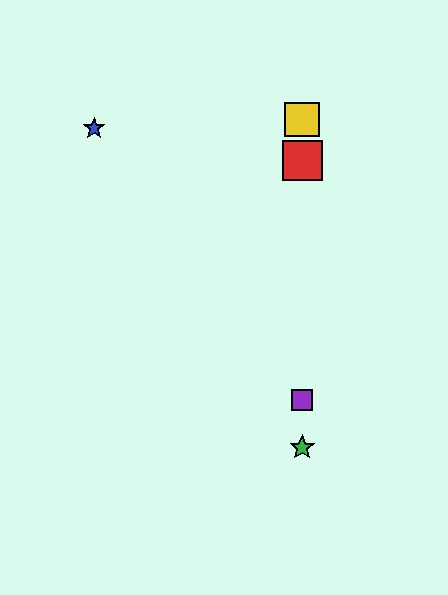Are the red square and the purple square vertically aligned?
Yes, both are at x≈302.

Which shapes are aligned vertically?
The red square, the green star, the yellow square, the purple square are aligned vertically.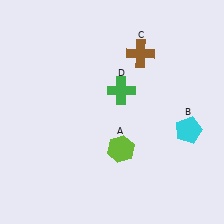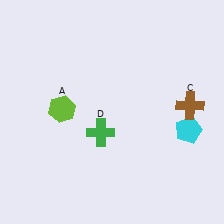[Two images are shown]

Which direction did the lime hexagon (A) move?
The lime hexagon (A) moved left.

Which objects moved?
The objects that moved are: the lime hexagon (A), the brown cross (C), the green cross (D).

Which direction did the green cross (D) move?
The green cross (D) moved down.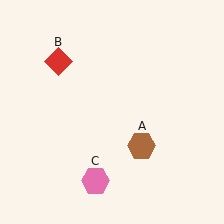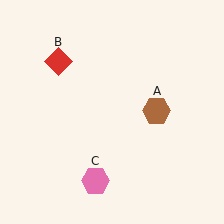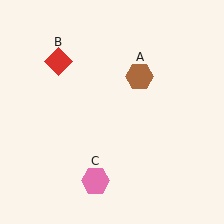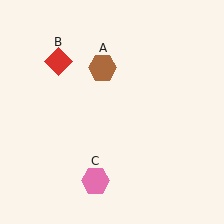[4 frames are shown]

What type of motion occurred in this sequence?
The brown hexagon (object A) rotated counterclockwise around the center of the scene.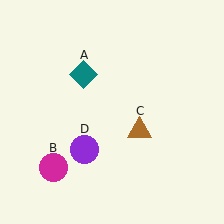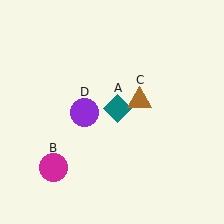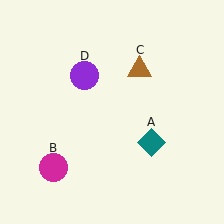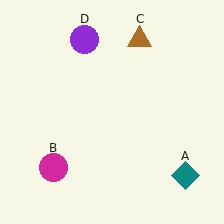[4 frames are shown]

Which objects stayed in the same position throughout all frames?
Magenta circle (object B) remained stationary.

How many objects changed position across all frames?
3 objects changed position: teal diamond (object A), brown triangle (object C), purple circle (object D).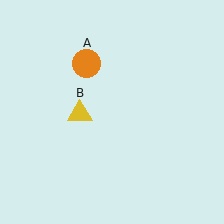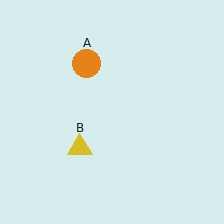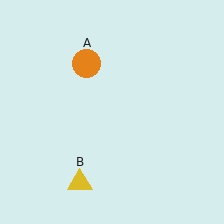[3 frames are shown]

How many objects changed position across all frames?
1 object changed position: yellow triangle (object B).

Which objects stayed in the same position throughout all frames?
Orange circle (object A) remained stationary.